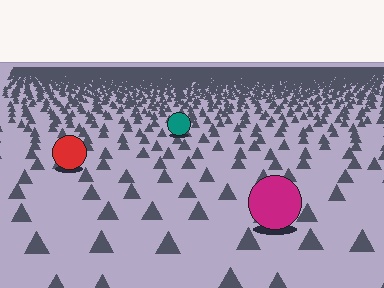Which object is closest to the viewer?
The magenta circle is closest. The texture marks near it are larger and more spread out.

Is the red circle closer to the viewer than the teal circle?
Yes. The red circle is closer — you can tell from the texture gradient: the ground texture is coarser near it.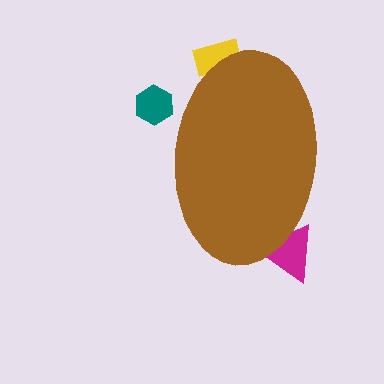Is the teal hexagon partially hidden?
Yes, the teal hexagon is partially hidden behind the brown ellipse.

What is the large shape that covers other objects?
A brown ellipse.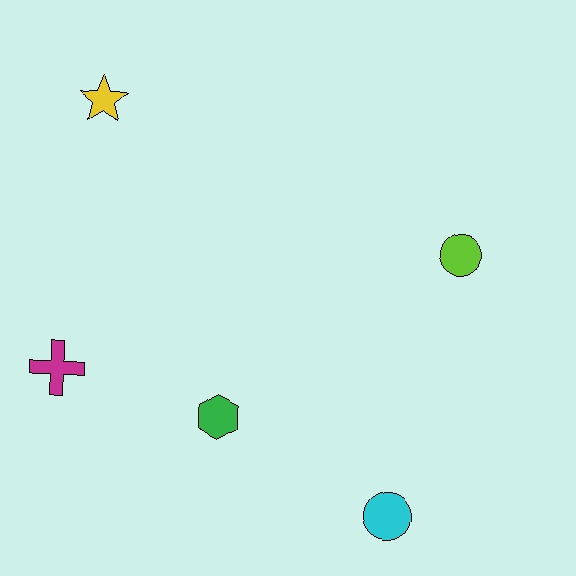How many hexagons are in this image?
There is 1 hexagon.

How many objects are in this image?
There are 5 objects.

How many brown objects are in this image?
There are no brown objects.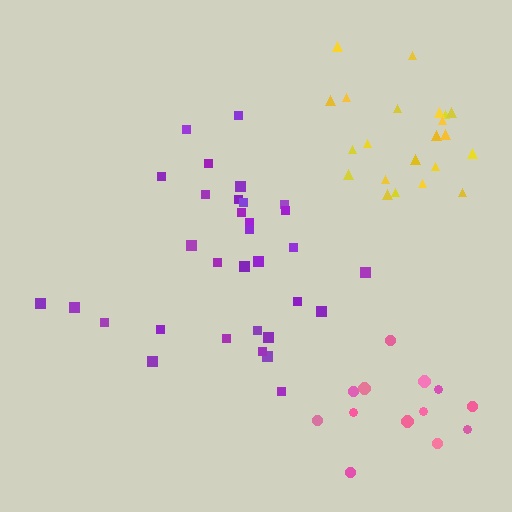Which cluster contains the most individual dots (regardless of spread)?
Purple (32).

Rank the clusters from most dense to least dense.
yellow, purple, pink.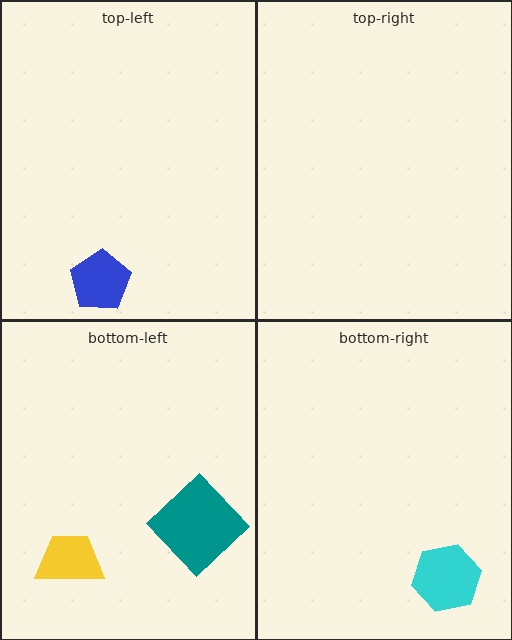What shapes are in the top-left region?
The blue pentagon.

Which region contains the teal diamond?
The bottom-left region.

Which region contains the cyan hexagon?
The bottom-right region.